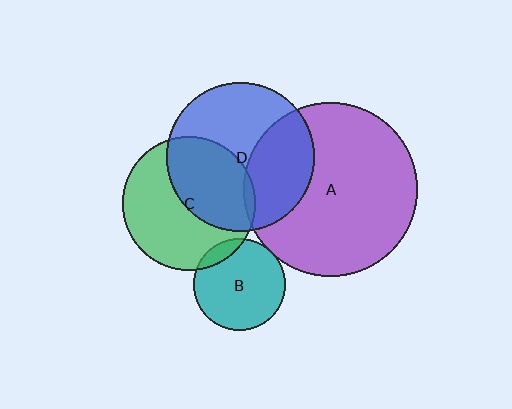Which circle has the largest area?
Circle A (purple).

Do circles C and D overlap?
Yes.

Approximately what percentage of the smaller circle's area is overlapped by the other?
Approximately 45%.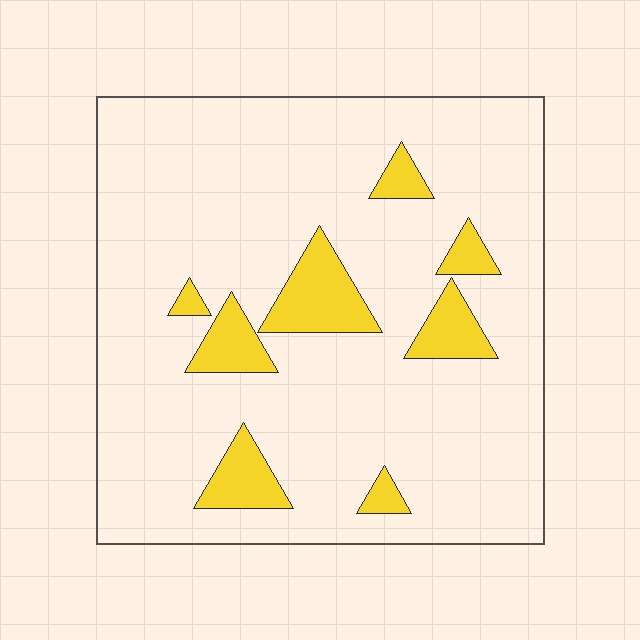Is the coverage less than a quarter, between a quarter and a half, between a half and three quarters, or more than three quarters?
Less than a quarter.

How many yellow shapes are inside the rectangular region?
8.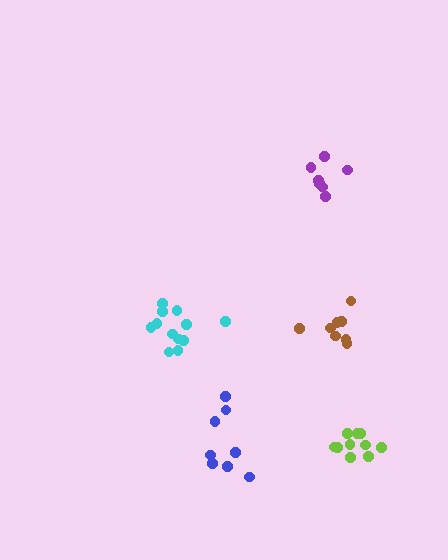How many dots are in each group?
Group 1: 12 dots, Group 2: 8 dots, Group 3: 7 dots, Group 4: 8 dots, Group 5: 10 dots (45 total).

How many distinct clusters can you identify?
There are 5 distinct clusters.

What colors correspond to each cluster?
The clusters are colored: cyan, brown, purple, blue, lime.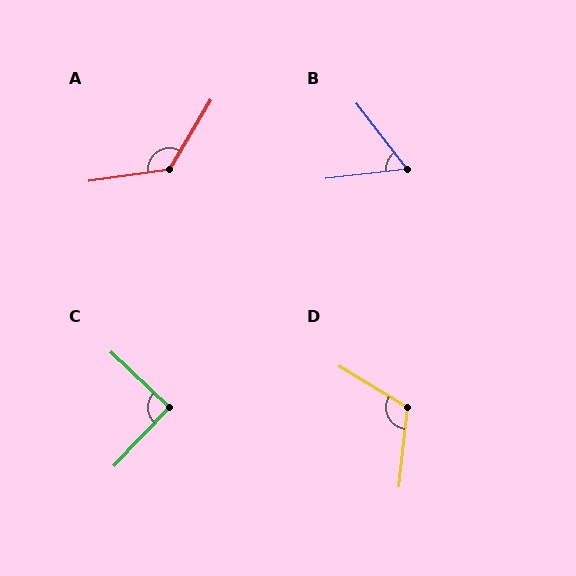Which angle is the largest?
A, at approximately 129 degrees.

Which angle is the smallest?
B, at approximately 58 degrees.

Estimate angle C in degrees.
Approximately 90 degrees.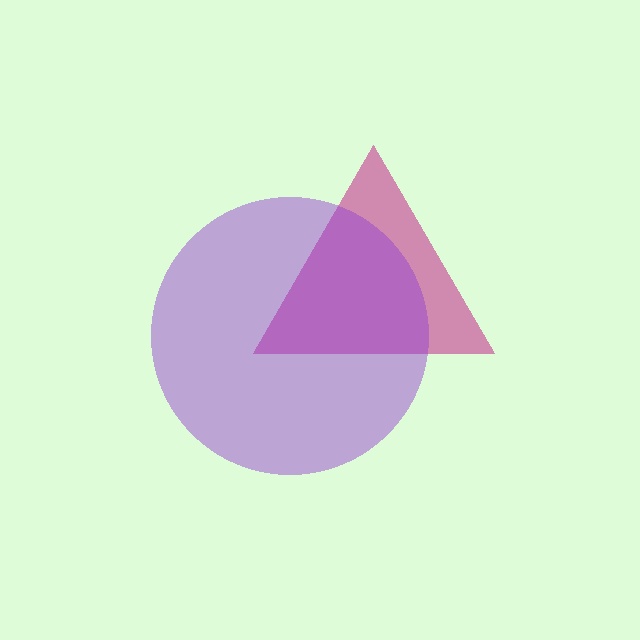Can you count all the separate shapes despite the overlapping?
Yes, there are 2 separate shapes.